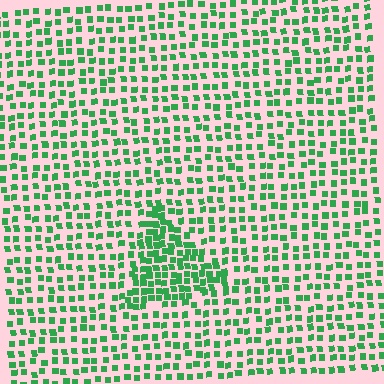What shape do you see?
I see a triangle.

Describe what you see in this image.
The image contains small green elements arranged at two different densities. A triangle-shaped region is visible where the elements are more densely packed than the surrounding area.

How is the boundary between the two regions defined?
The boundary is defined by a change in element density (approximately 1.9x ratio). All elements are the same color, size, and shape.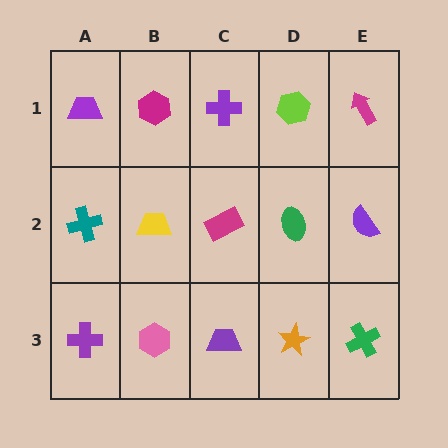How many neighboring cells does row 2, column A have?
3.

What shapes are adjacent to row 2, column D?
A lime hexagon (row 1, column D), an orange star (row 3, column D), a magenta rectangle (row 2, column C), a purple semicircle (row 2, column E).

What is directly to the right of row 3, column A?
A pink hexagon.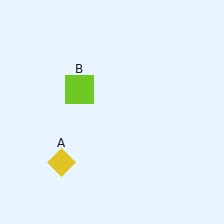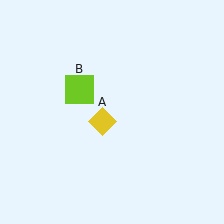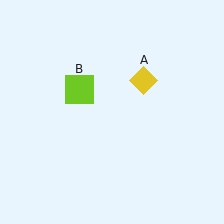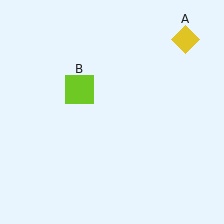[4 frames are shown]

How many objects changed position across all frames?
1 object changed position: yellow diamond (object A).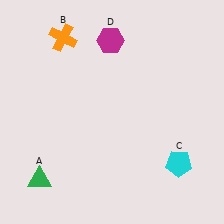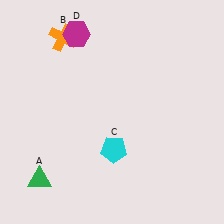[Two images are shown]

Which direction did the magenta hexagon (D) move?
The magenta hexagon (D) moved left.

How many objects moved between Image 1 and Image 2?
2 objects moved between the two images.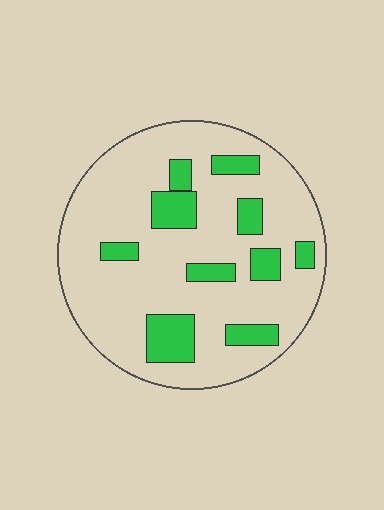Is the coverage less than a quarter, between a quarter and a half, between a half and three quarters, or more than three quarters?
Less than a quarter.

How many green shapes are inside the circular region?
10.